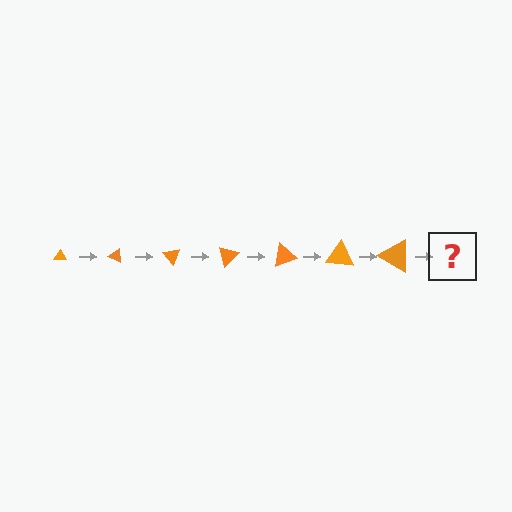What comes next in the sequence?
The next element should be a triangle, larger than the previous one and rotated 175 degrees from the start.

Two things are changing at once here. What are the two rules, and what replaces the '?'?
The two rules are that the triangle grows larger each step and it rotates 25 degrees each step. The '?' should be a triangle, larger than the previous one and rotated 175 degrees from the start.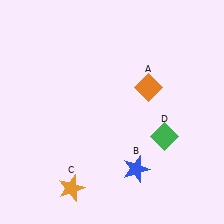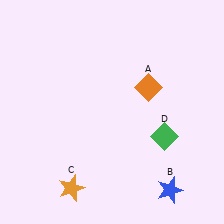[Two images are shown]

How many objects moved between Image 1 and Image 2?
1 object moved between the two images.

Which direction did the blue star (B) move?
The blue star (B) moved right.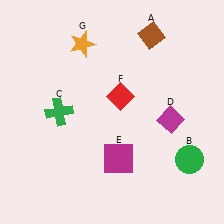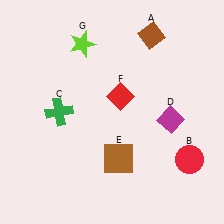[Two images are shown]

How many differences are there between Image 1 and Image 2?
There are 3 differences between the two images.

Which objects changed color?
B changed from green to red. E changed from magenta to brown. G changed from orange to lime.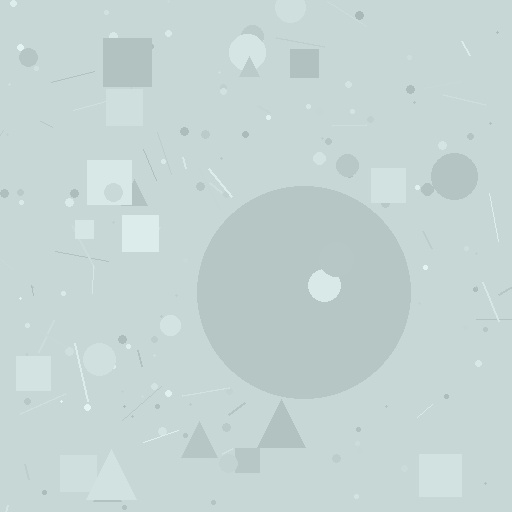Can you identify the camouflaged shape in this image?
The camouflaged shape is a circle.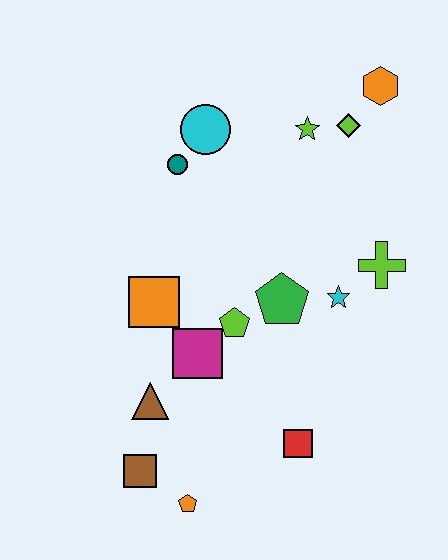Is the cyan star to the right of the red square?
Yes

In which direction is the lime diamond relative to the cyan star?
The lime diamond is above the cyan star.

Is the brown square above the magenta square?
No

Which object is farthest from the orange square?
The orange hexagon is farthest from the orange square.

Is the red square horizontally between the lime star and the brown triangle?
Yes